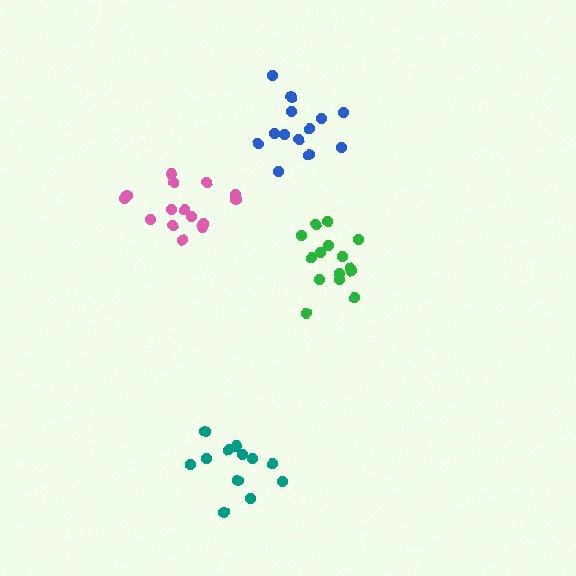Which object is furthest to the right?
The green cluster is rightmost.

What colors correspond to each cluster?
The clusters are colored: green, teal, blue, pink.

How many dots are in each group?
Group 1: 15 dots, Group 2: 12 dots, Group 3: 13 dots, Group 4: 15 dots (55 total).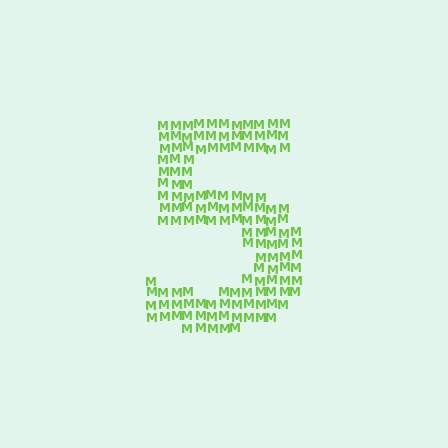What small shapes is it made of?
It is made of small letter M's.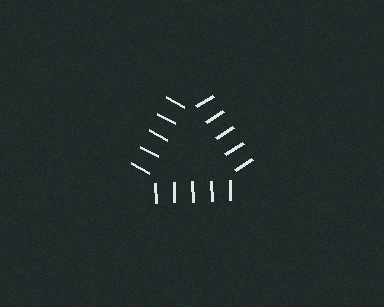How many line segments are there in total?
15 — 5 along each of the 3 edges.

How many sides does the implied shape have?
3 sides — the line-ends trace a triangle.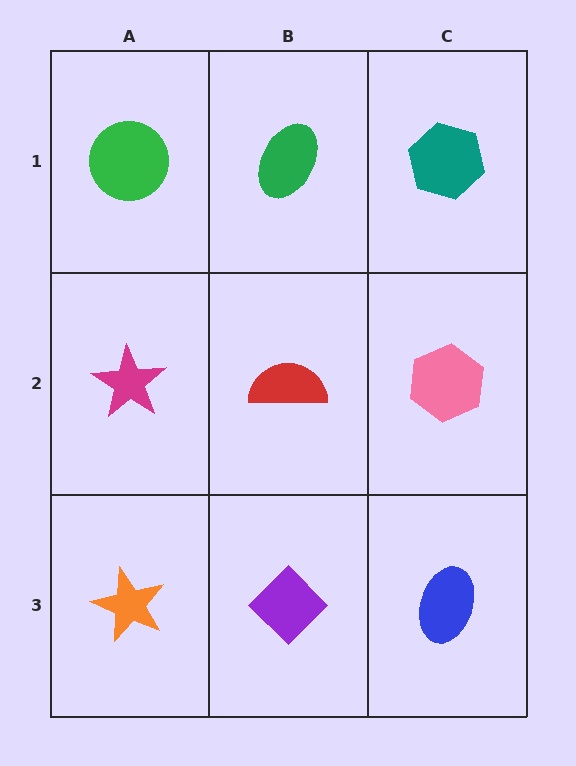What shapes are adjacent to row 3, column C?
A pink hexagon (row 2, column C), a purple diamond (row 3, column B).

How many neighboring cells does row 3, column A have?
2.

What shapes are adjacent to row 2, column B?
A green ellipse (row 1, column B), a purple diamond (row 3, column B), a magenta star (row 2, column A), a pink hexagon (row 2, column C).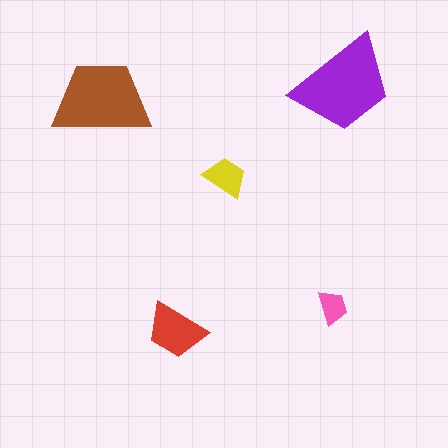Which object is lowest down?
The red trapezoid is bottommost.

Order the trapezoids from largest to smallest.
the purple one, the brown one, the red one, the yellow one, the pink one.